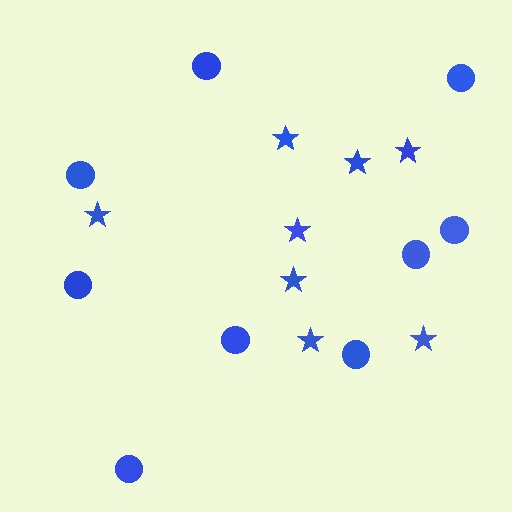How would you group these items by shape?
There are 2 groups: one group of circles (9) and one group of stars (8).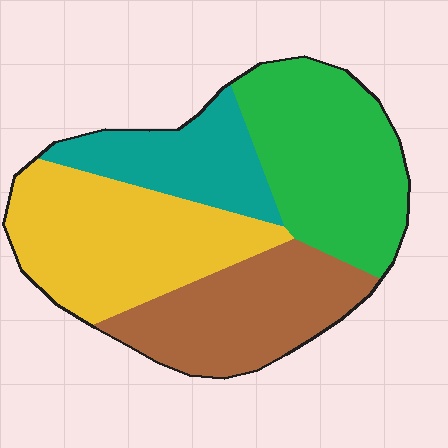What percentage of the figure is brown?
Brown takes up between a sixth and a third of the figure.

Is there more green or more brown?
Green.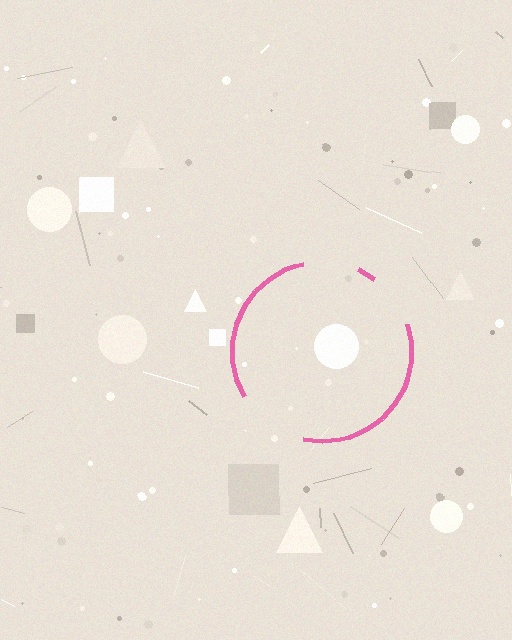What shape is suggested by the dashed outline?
The dashed outline suggests a circle.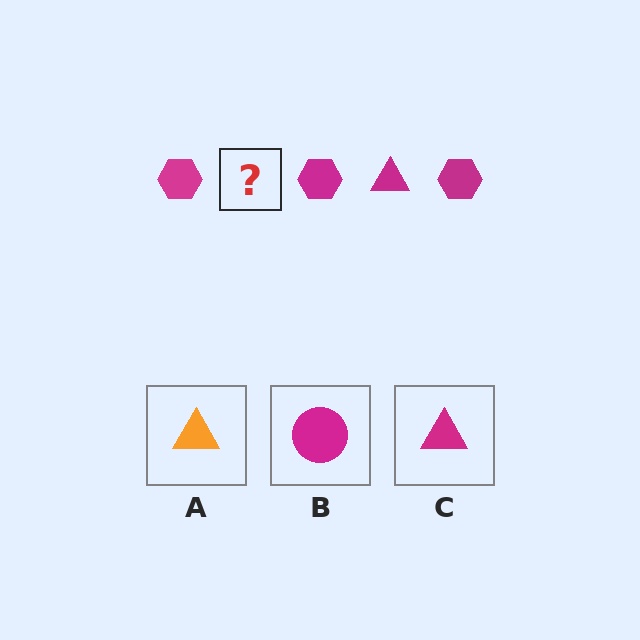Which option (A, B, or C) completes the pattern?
C.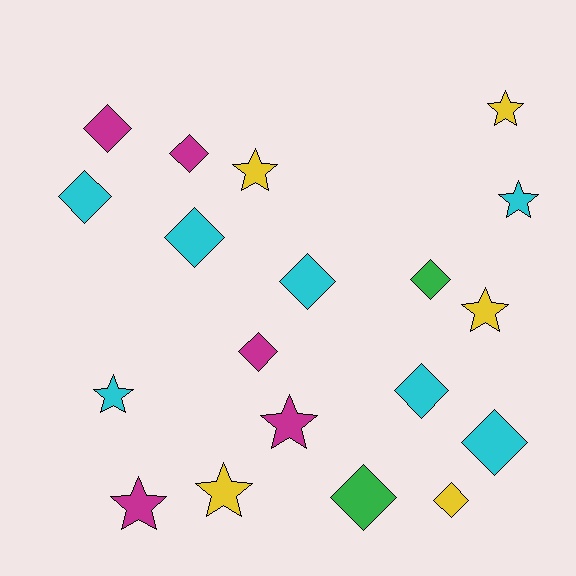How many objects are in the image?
There are 19 objects.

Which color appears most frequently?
Cyan, with 7 objects.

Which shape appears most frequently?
Diamond, with 11 objects.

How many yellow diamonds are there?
There is 1 yellow diamond.